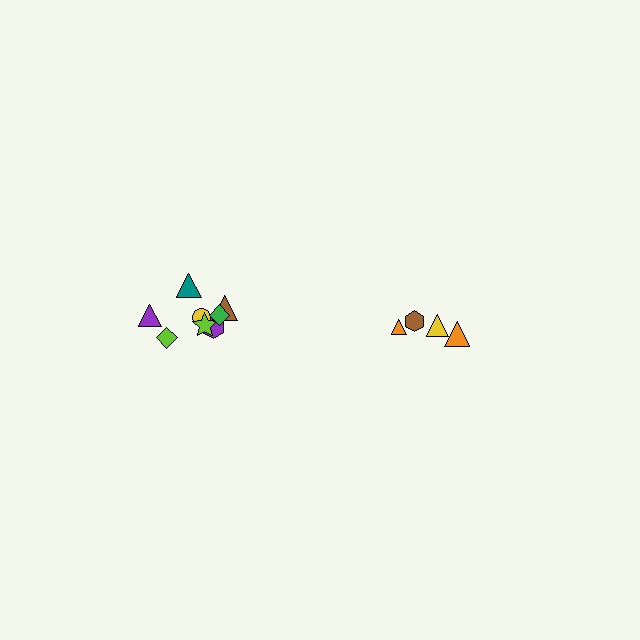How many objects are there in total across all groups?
There are 12 objects.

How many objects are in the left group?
There are 8 objects.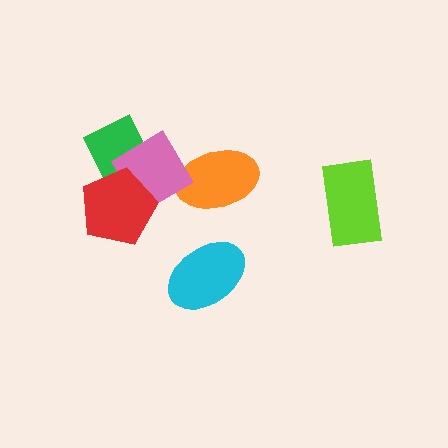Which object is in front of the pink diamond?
The red pentagon is in front of the pink diamond.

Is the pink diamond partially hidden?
Yes, it is partially covered by another shape.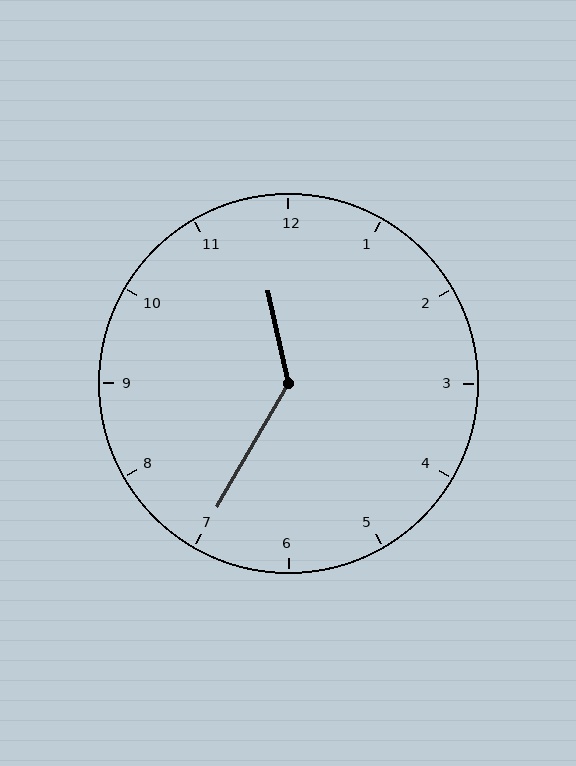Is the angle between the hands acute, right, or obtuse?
It is obtuse.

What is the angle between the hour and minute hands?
Approximately 138 degrees.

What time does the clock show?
11:35.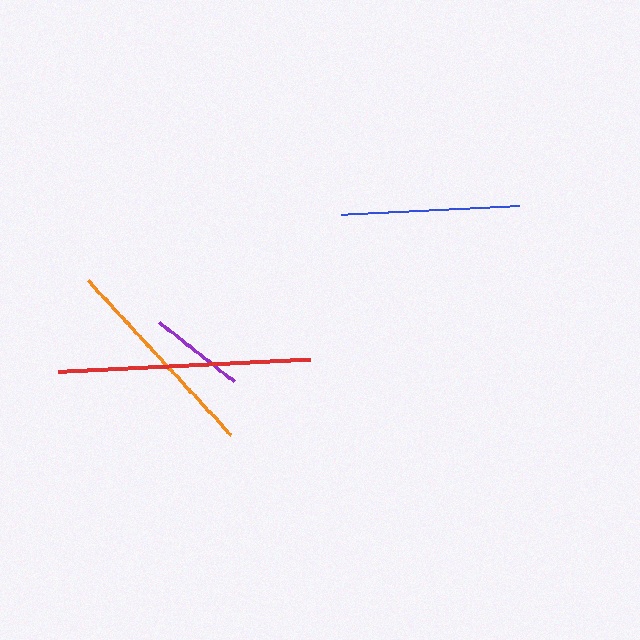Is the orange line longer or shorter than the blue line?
The orange line is longer than the blue line.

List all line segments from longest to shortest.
From longest to shortest: red, orange, blue, purple.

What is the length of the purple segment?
The purple segment is approximately 95 pixels long.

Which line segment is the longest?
The red line is the longest at approximately 252 pixels.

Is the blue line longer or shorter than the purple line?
The blue line is longer than the purple line.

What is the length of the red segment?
The red segment is approximately 252 pixels long.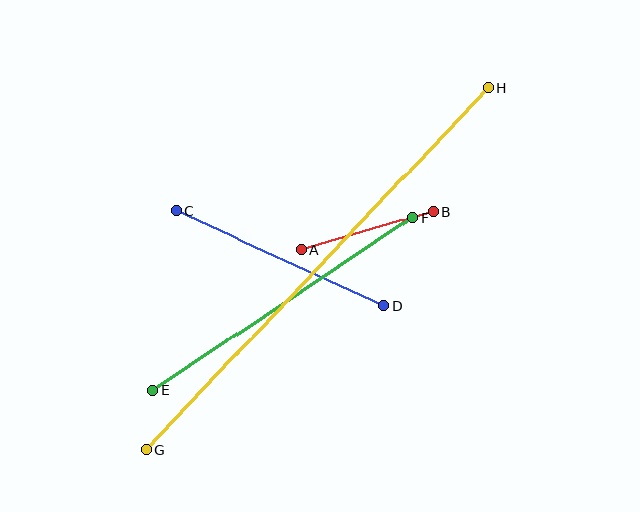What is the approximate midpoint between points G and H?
The midpoint is at approximately (317, 269) pixels.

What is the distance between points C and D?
The distance is approximately 228 pixels.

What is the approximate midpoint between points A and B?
The midpoint is at approximately (367, 230) pixels.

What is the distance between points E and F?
The distance is approximately 312 pixels.